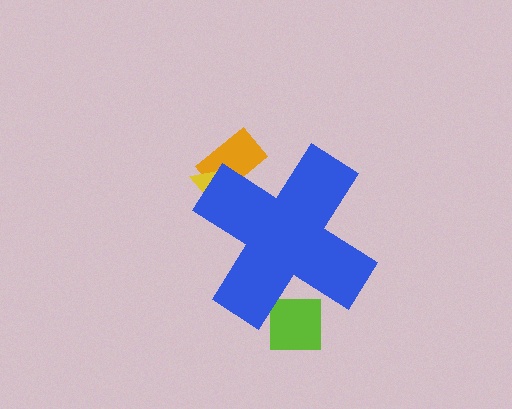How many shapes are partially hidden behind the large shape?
3 shapes are partially hidden.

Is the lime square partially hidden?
Yes, the lime square is partially hidden behind the blue cross.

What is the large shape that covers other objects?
A blue cross.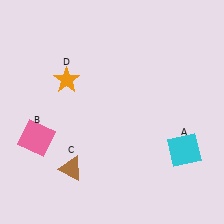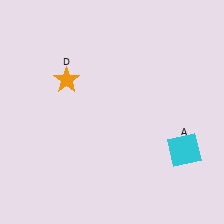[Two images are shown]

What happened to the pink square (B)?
The pink square (B) was removed in Image 2. It was in the bottom-left area of Image 1.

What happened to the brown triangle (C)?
The brown triangle (C) was removed in Image 2. It was in the bottom-left area of Image 1.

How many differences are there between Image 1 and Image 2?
There are 2 differences between the two images.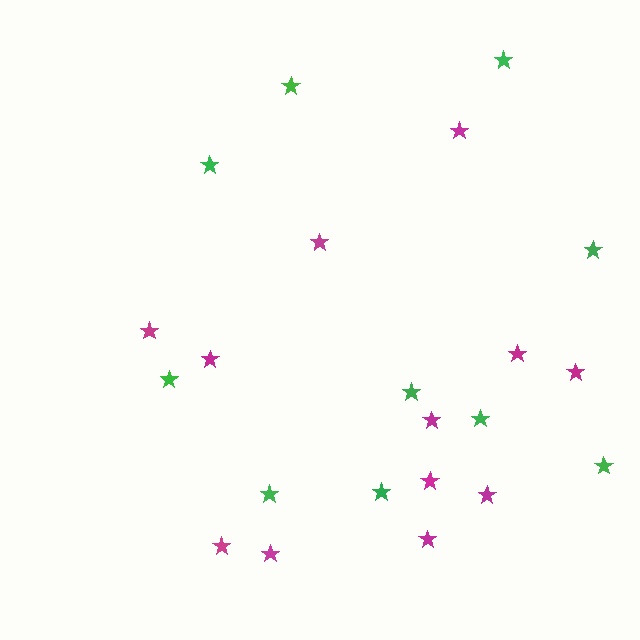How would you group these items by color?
There are 2 groups: one group of magenta stars (12) and one group of green stars (10).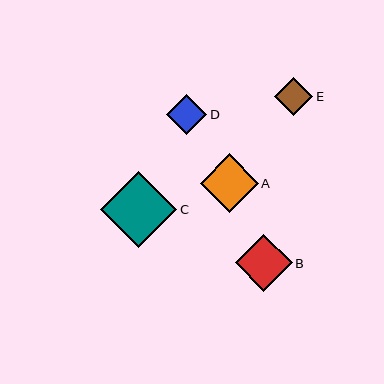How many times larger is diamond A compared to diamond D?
Diamond A is approximately 1.5 times the size of diamond D.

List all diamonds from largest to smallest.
From largest to smallest: C, A, B, D, E.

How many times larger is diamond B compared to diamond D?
Diamond B is approximately 1.4 times the size of diamond D.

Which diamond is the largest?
Diamond C is the largest with a size of approximately 76 pixels.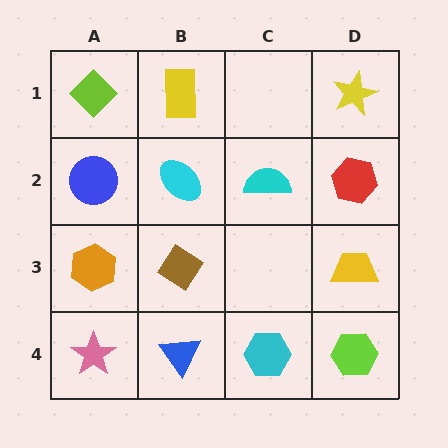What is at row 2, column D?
A red hexagon.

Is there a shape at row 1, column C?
No, that cell is empty.